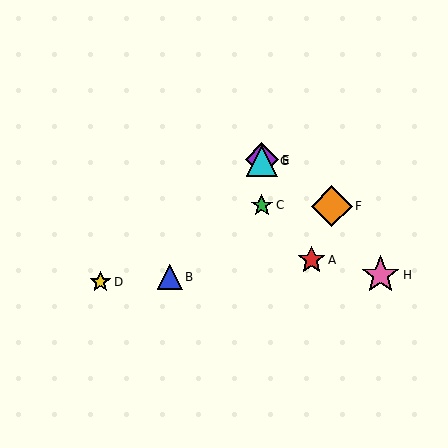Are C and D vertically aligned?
No, C is at x≈262 and D is at x≈100.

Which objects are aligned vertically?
Objects C, E, G are aligned vertically.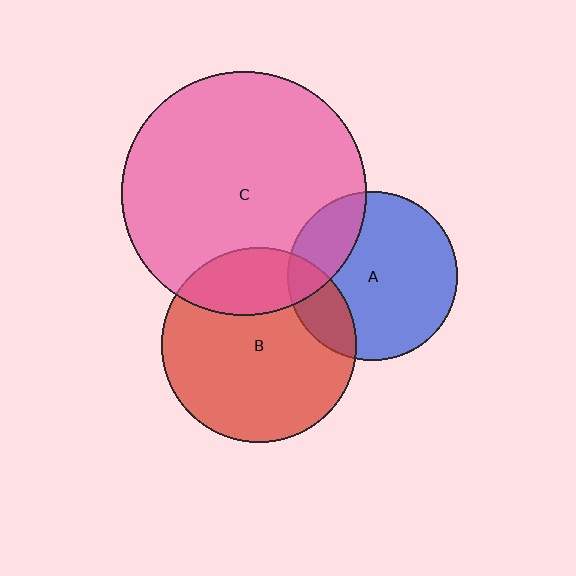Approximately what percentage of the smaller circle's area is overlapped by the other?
Approximately 25%.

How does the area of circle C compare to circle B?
Approximately 1.6 times.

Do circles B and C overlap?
Yes.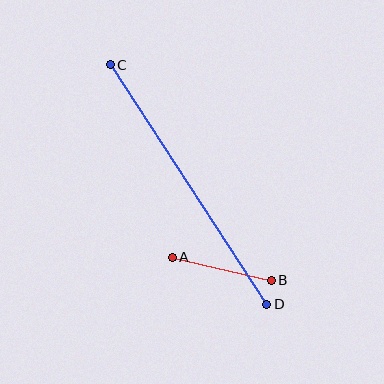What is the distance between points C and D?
The distance is approximately 286 pixels.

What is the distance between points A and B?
The distance is approximately 102 pixels.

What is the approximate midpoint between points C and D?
The midpoint is at approximately (189, 185) pixels.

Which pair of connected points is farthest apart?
Points C and D are farthest apart.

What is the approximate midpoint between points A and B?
The midpoint is at approximately (222, 269) pixels.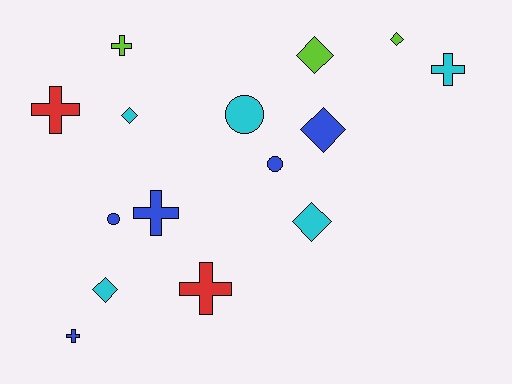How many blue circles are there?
There are 2 blue circles.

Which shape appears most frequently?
Cross, with 6 objects.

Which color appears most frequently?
Cyan, with 5 objects.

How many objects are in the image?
There are 15 objects.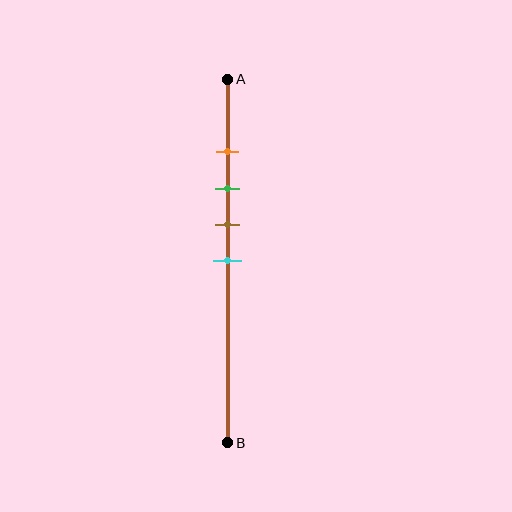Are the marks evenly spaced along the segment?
Yes, the marks are approximately evenly spaced.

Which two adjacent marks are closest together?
The orange and green marks are the closest adjacent pair.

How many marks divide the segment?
There are 4 marks dividing the segment.